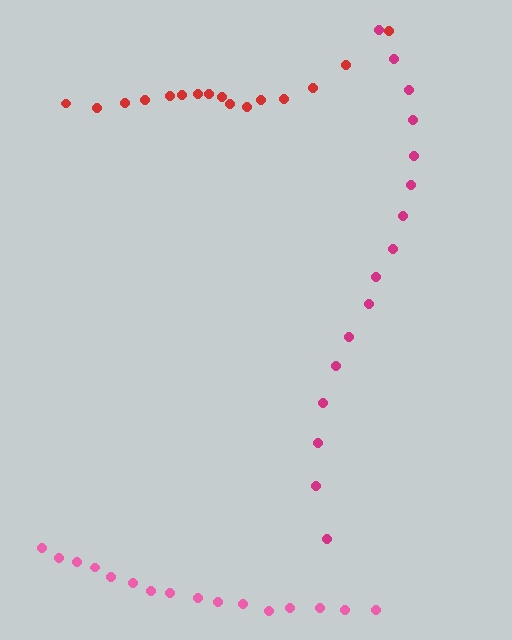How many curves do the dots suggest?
There are 3 distinct paths.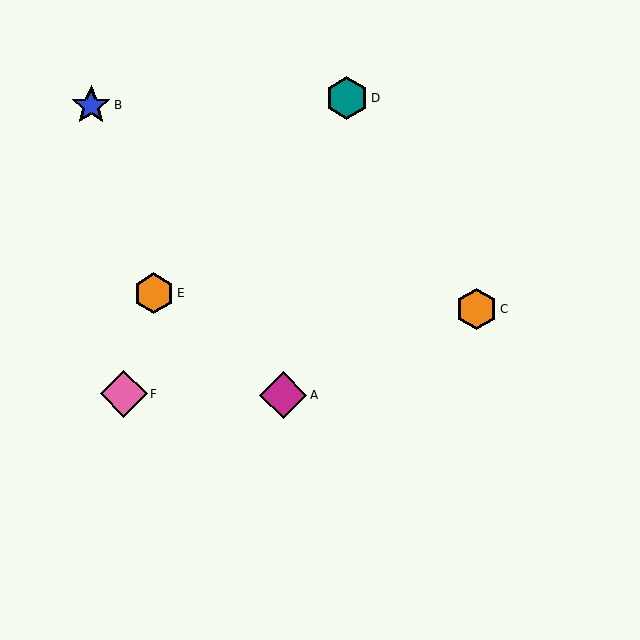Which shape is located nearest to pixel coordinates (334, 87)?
The teal hexagon (labeled D) at (347, 98) is nearest to that location.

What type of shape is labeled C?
Shape C is an orange hexagon.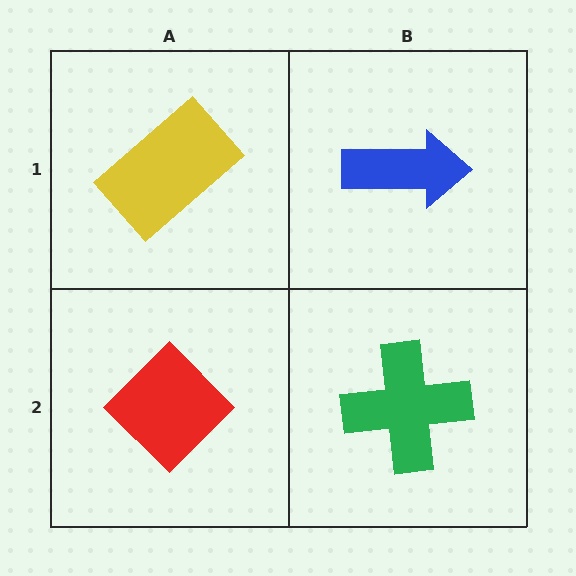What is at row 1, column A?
A yellow rectangle.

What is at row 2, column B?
A green cross.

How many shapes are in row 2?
2 shapes.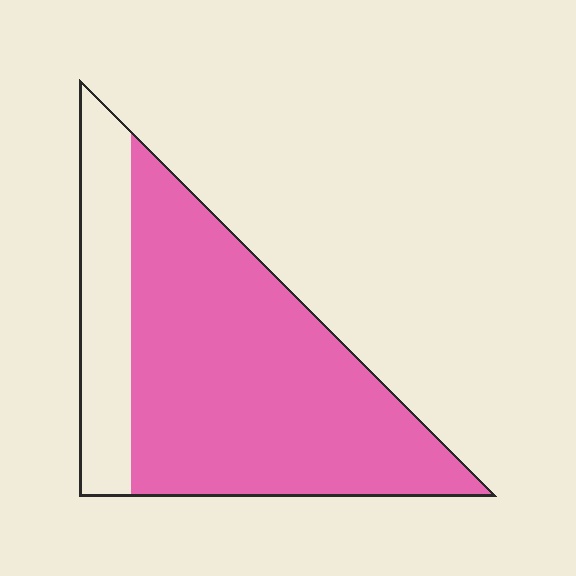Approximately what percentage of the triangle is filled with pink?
Approximately 75%.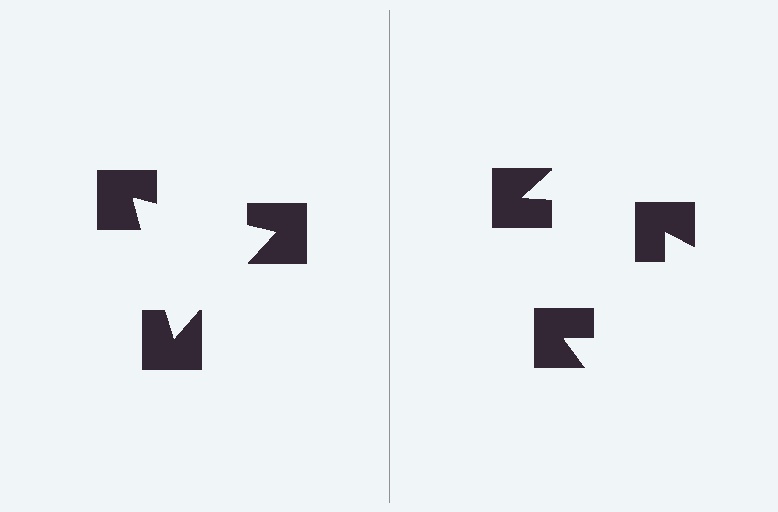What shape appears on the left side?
An illusory triangle.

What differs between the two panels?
The notched squares are positioned identically on both sides; only the wedge orientations differ. On the left they align to a triangle; on the right they are misaligned.